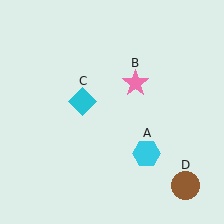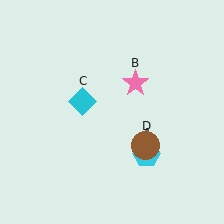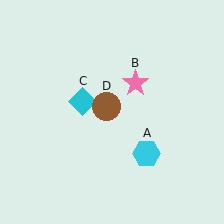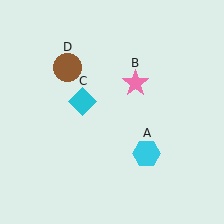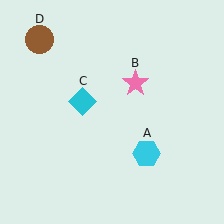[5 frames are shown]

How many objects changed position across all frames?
1 object changed position: brown circle (object D).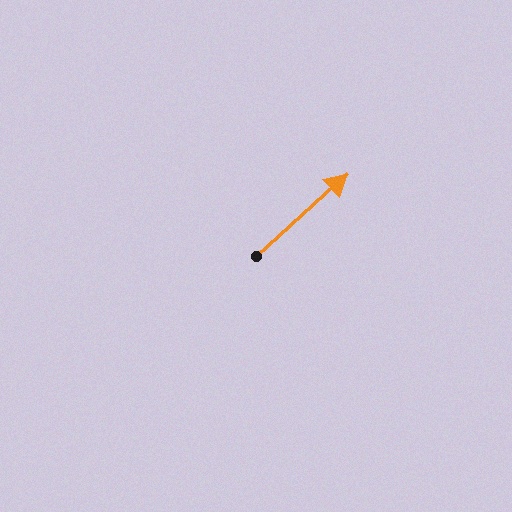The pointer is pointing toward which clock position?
Roughly 2 o'clock.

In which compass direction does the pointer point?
Northeast.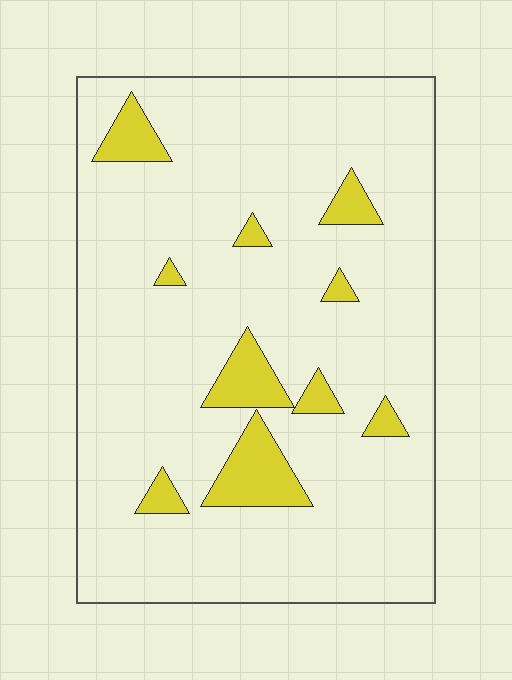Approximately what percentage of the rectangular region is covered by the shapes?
Approximately 10%.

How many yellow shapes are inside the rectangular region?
10.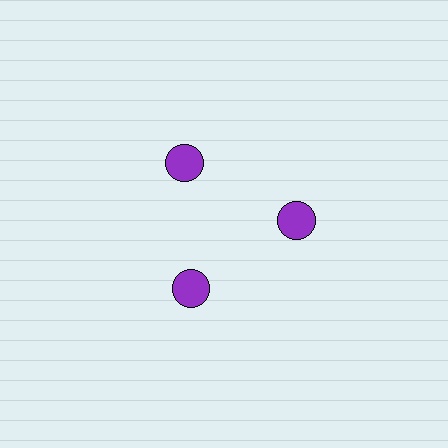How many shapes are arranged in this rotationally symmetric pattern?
There are 3 shapes, arranged in 3 groups of 1.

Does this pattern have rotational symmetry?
Yes, this pattern has 3-fold rotational symmetry. It looks the same after rotating 120 degrees around the center.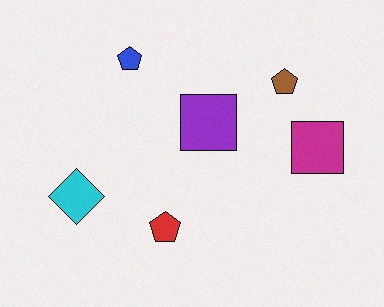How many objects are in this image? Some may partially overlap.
There are 6 objects.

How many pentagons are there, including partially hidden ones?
There are 3 pentagons.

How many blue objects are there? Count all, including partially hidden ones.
There is 1 blue object.